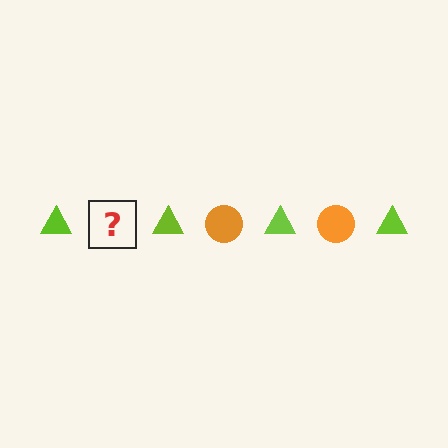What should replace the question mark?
The question mark should be replaced with an orange circle.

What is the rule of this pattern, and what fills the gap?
The rule is that the pattern alternates between lime triangle and orange circle. The gap should be filled with an orange circle.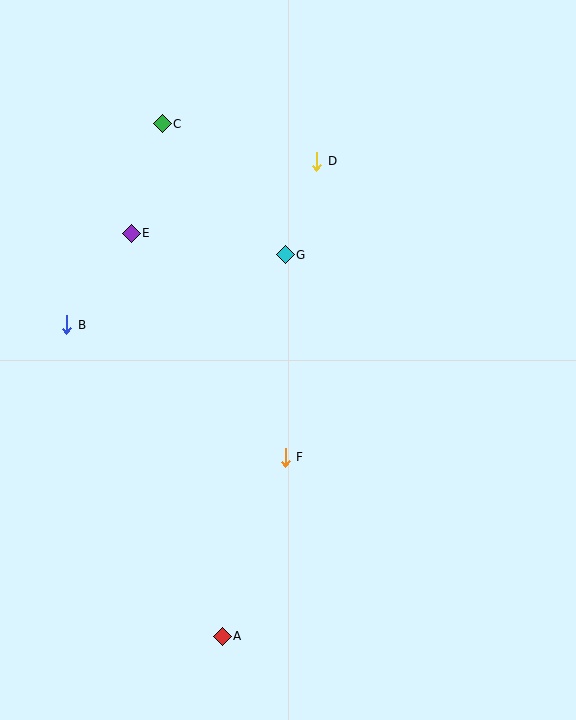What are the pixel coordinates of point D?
Point D is at (317, 161).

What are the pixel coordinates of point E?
Point E is at (131, 233).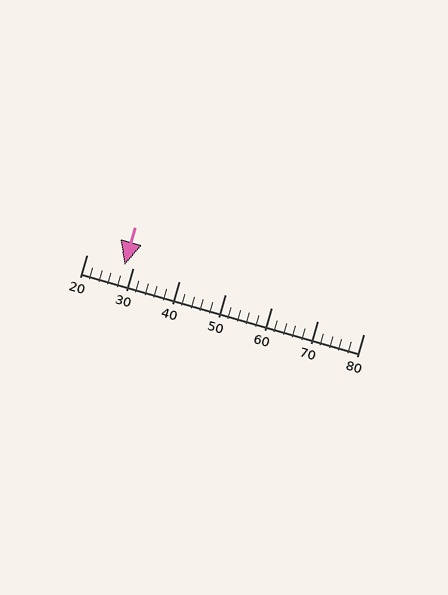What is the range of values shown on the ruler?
The ruler shows values from 20 to 80.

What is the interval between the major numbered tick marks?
The major tick marks are spaced 10 units apart.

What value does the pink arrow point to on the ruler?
The pink arrow points to approximately 28.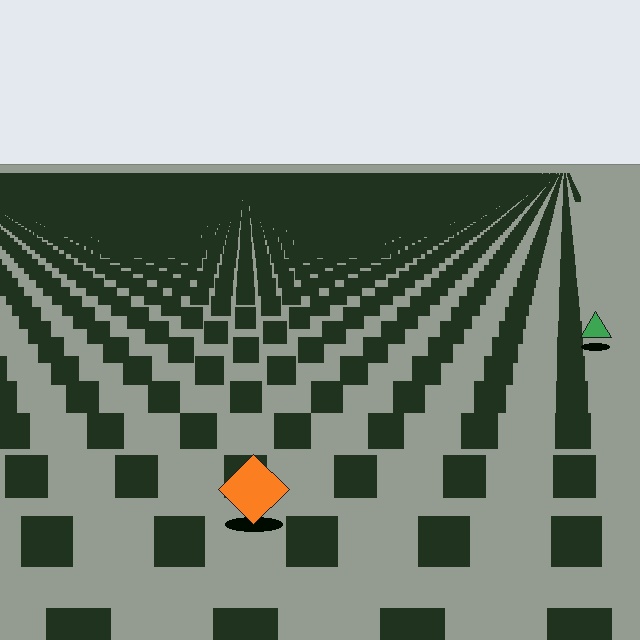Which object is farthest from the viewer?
The green triangle is farthest from the viewer. It appears smaller and the ground texture around it is denser.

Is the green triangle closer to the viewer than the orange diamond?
No. The orange diamond is closer — you can tell from the texture gradient: the ground texture is coarser near it.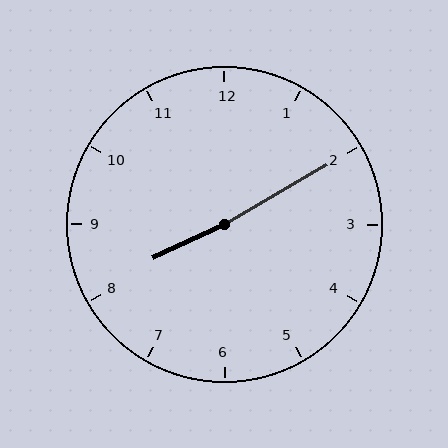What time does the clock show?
8:10.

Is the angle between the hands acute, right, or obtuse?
It is obtuse.